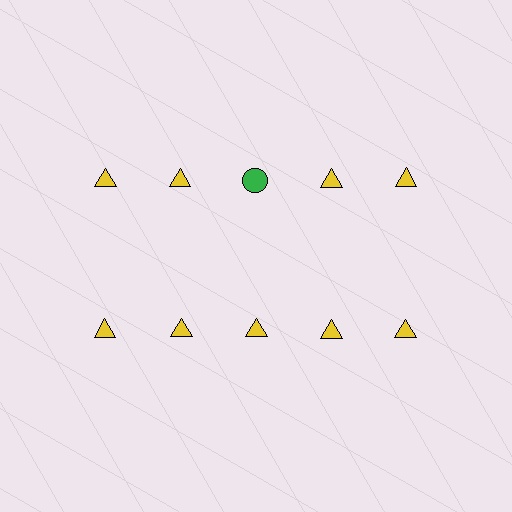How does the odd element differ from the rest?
It differs in both color (green instead of yellow) and shape (circle instead of triangle).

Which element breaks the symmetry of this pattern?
The green circle in the top row, center column breaks the symmetry. All other shapes are yellow triangles.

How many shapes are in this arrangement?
There are 10 shapes arranged in a grid pattern.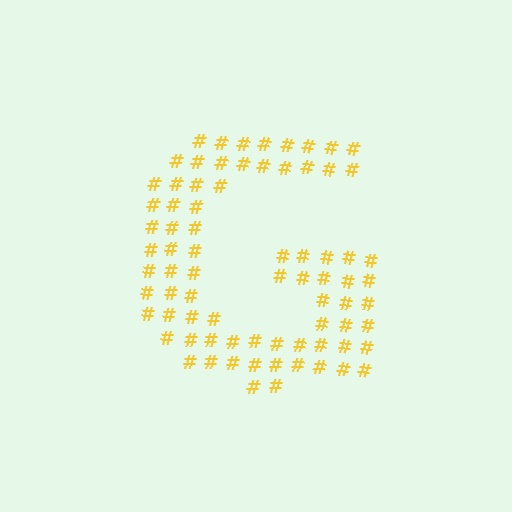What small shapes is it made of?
It is made of small hash symbols.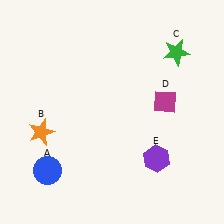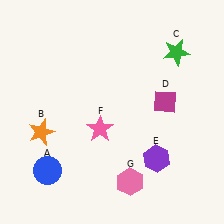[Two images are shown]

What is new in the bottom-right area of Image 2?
A pink hexagon (G) was added in the bottom-right area of Image 2.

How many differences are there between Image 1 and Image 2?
There are 2 differences between the two images.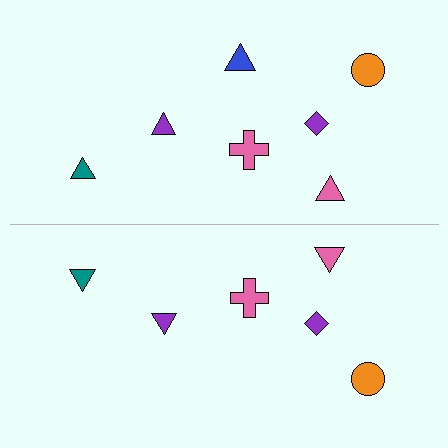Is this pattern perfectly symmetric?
No, the pattern is not perfectly symmetric. A blue triangle is missing from the bottom side.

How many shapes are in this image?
There are 13 shapes in this image.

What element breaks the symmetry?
A blue triangle is missing from the bottom side.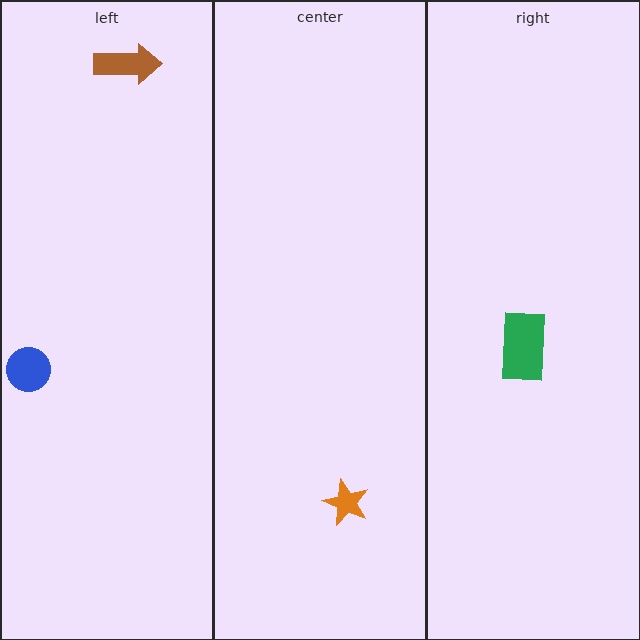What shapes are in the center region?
The orange star.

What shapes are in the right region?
The green rectangle.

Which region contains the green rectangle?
The right region.